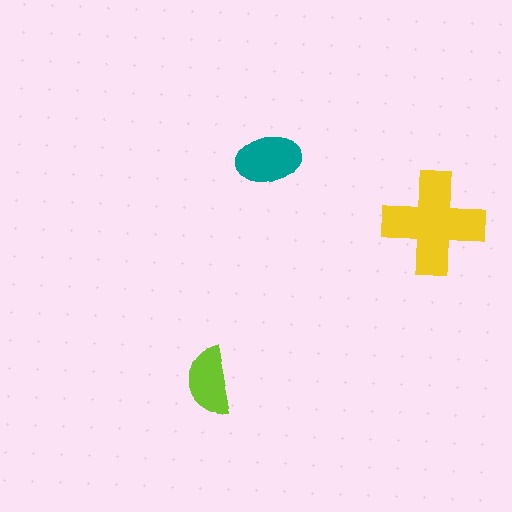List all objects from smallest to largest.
The lime semicircle, the teal ellipse, the yellow cross.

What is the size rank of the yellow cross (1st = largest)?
1st.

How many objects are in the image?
There are 3 objects in the image.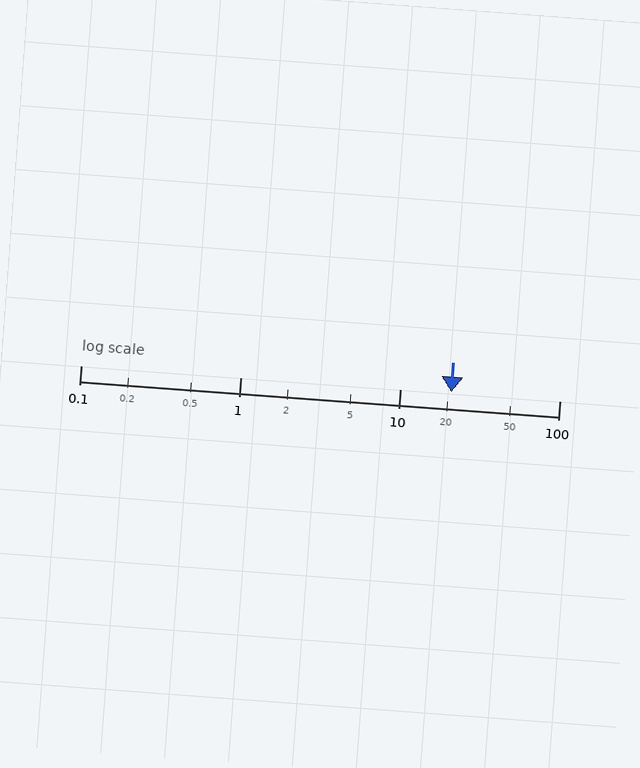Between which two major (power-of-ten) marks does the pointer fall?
The pointer is between 10 and 100.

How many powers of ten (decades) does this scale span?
The scale spans 3 decades, from 0.1 to 100.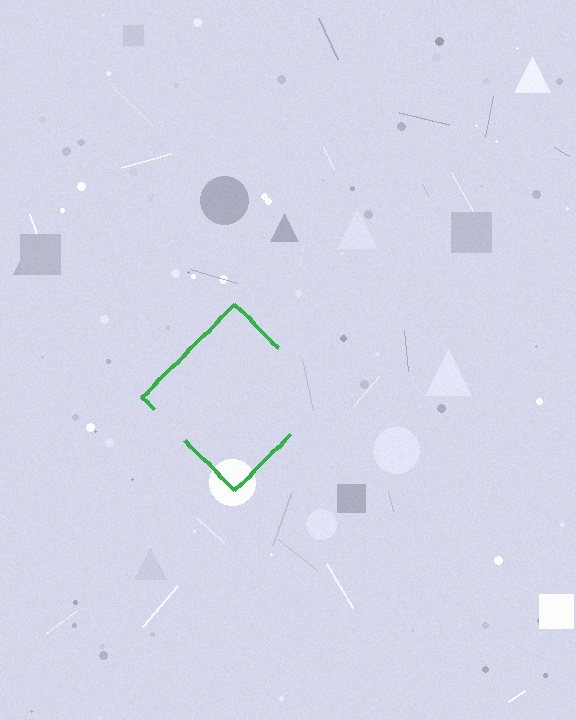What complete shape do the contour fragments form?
The contour fragments form a diamond.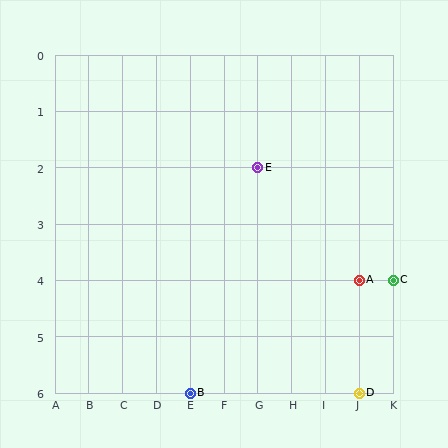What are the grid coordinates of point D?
Point D is at grid coordinates (J, 6).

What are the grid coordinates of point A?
Point A is at grid coordinates (J, 4).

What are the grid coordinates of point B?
Point B is at grid coordinates (E, 6).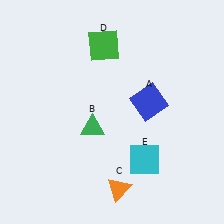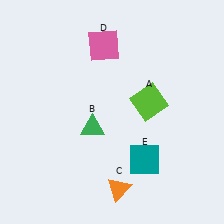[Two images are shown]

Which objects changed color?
A changed from blue to lime. D changed from green to pink. E changed from cyan to teal.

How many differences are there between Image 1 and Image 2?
There are 3 differences between the two images.